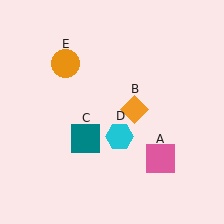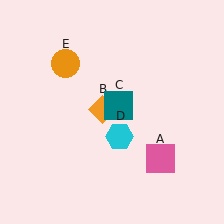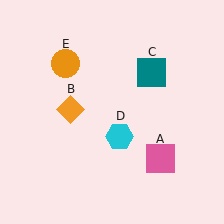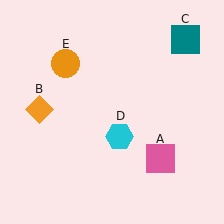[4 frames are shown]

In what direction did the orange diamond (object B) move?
The orange diamond (object B) moved left.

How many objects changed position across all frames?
2 objects changed position: orange diamond (object B), teal square (object C).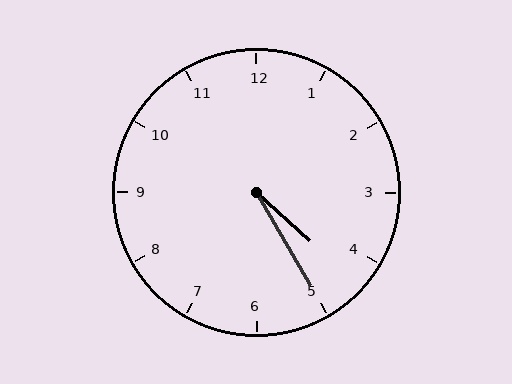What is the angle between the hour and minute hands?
Approximately 18 degrees.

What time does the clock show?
4:25.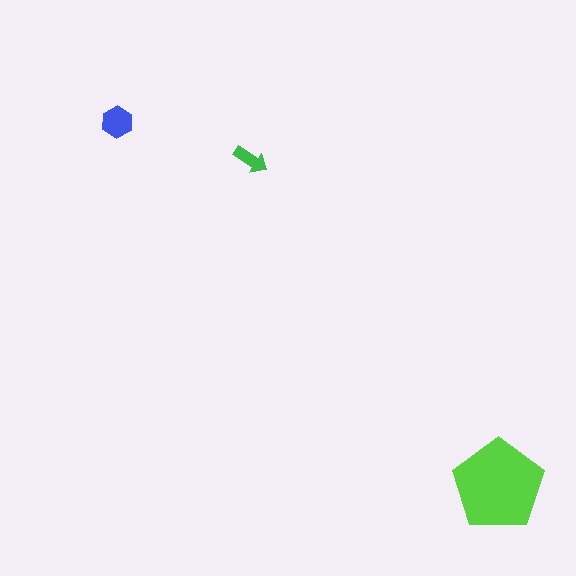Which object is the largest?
The lime pentagon.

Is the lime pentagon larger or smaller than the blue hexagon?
Larger.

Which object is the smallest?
The green arrow.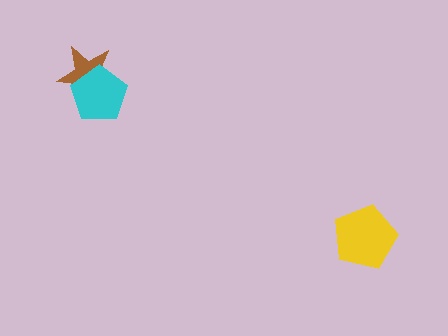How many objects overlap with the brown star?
1 object overlaps with the brown star.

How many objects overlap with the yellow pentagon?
0 objects overlap with the yellow pentagon.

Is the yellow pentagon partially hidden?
No, no other shape covers it.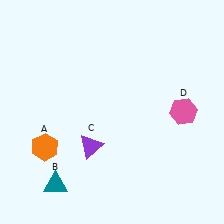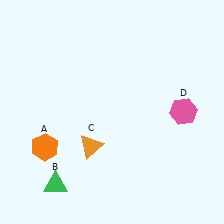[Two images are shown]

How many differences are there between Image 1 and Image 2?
There are 2 differences between the two images.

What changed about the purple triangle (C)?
In Image 1, C is purple. In Image 2, it changed to orange.